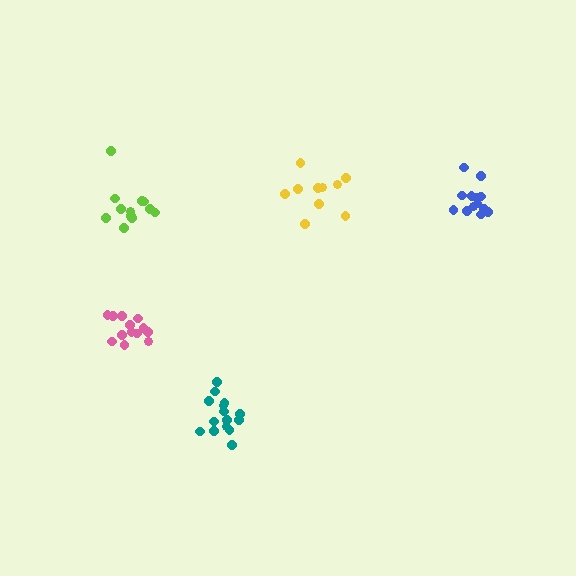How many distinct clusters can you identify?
There are 5 distinct clusters.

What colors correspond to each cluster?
The clusters are colored: lime, teal, yellow, blue, pink.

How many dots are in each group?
Group 1: 12 dots, Group 2: 15 dots, Group 3: 10 dots, Group 4: 13 dots, Group 5: 13 dots (63 total).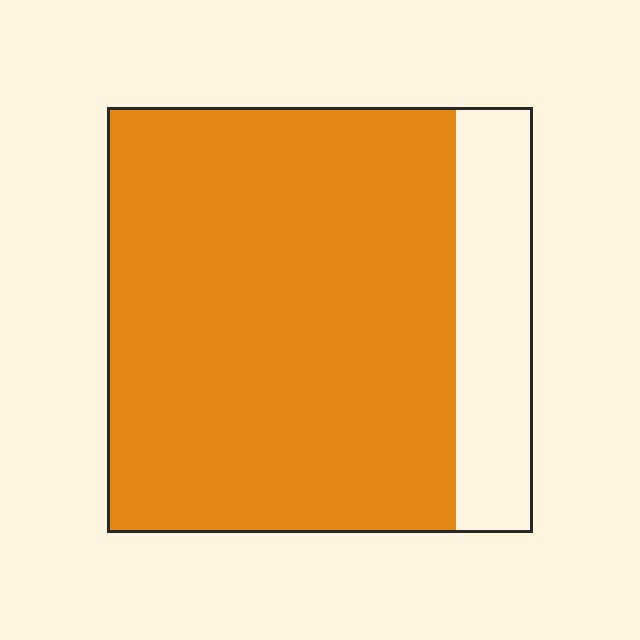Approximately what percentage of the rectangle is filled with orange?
Approximately 80%.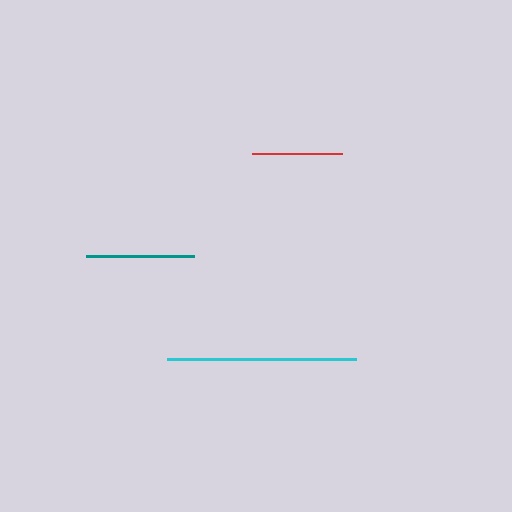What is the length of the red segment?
The red segment is approximately 90 pixels long.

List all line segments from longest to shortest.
From longest to shortest: cyan, teal, red.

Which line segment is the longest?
The cyan line is the longest at approximately 189 pixels.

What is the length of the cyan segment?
The cyan segment is approximately 189 pixels long.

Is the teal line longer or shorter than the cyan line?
The cyan line is longer than the teal line.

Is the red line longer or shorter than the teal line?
The teal line is longer than the red line.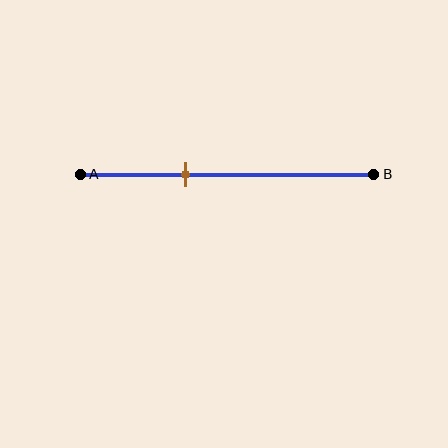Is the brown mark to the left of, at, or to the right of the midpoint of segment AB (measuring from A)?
The brown mark is to the left of the midpoint of segment AB.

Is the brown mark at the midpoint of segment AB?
No, the mark is at about 35% from A, not at the 50% midpoint.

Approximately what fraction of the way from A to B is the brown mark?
The brown mark is approximately 35% of the way from A to B.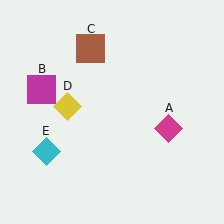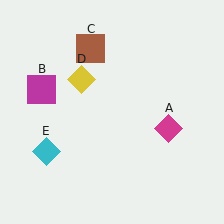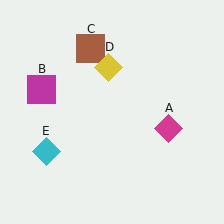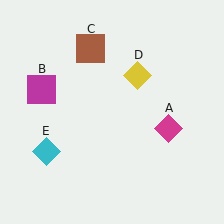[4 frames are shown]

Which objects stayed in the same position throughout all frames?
Magenta diamond (object A) and magenta square (object B) and brown square (object C) and cyan diamond (object E) remained stationary.